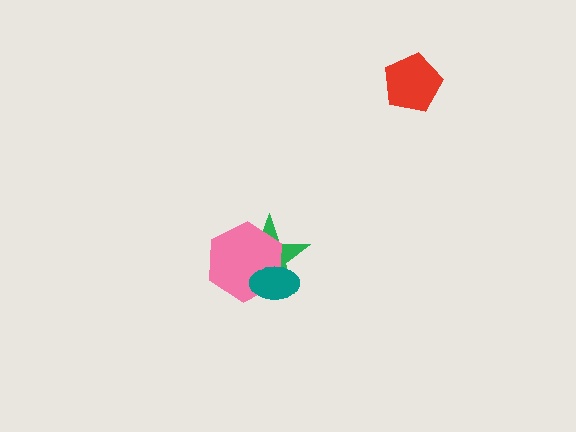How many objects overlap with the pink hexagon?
2 objects overlap with the pink hexagon.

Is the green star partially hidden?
Yes, it is partially covered by another shape.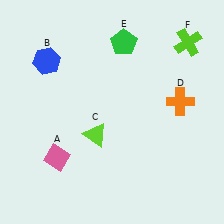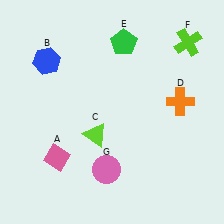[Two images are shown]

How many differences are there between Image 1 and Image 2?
There is 1 difference between the two images.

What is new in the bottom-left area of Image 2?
A pink circle (G) was added in the bottom-left area of Image 2.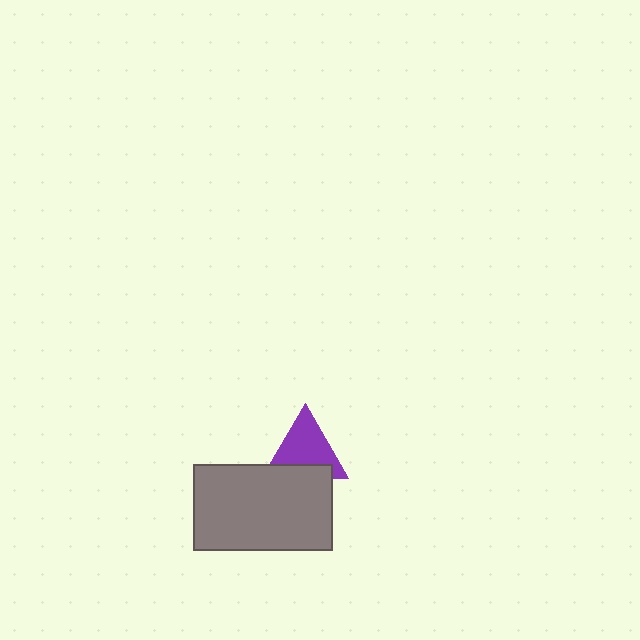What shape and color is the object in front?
The object in front is a gray rectangle.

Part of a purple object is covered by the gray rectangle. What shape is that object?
It is a triangle.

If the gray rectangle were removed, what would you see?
You would see the complete purple triangle.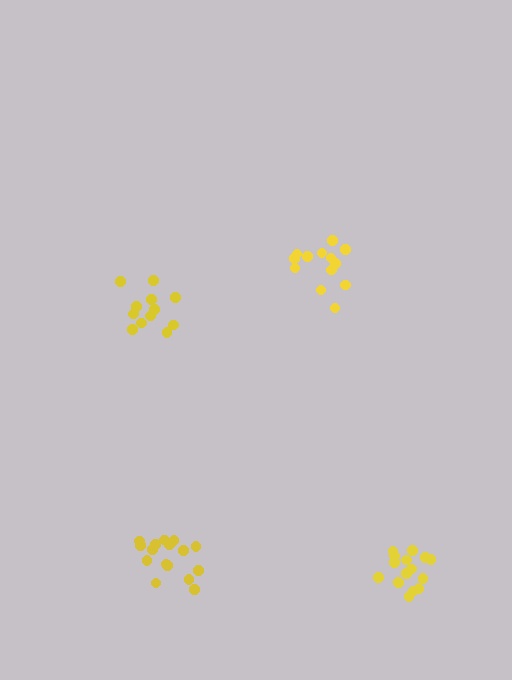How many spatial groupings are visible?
There are 4 spatial groupings.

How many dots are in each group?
Group 1: 13 dots, Group 2: 16 dots, Group 3: 12 dots, Group 4: 16 dots (57 total).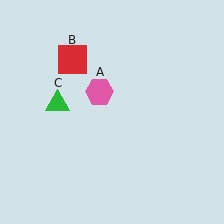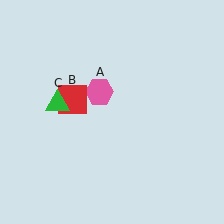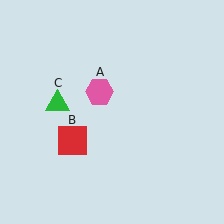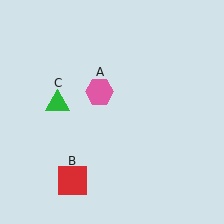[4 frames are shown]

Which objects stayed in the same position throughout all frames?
Pink hexagon (object A) and green triangle (object C) remained stationary.